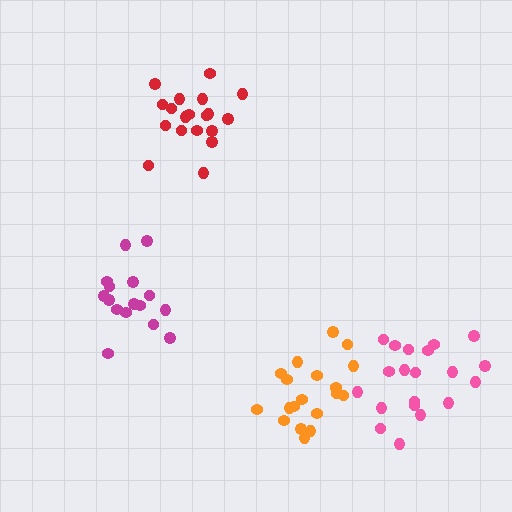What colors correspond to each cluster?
The clusters are colored: red, orange, magenta, pink.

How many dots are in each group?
Group 1: 19 dots, Group 2: 19 dots, Group 3: 16 dots, Group 4: 20 dots (74 total).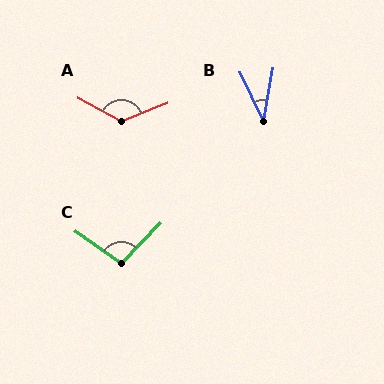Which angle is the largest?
A, at approximately 131 degrees.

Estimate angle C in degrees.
Approximately 98 degrees.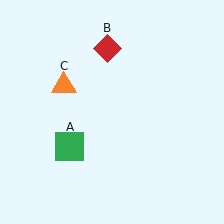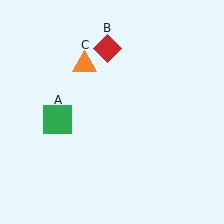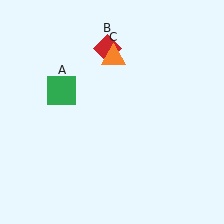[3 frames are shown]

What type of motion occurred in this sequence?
The green square (object A), orange triangle (object C) rotated clockwise around the center of the scene.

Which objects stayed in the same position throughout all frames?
Red diamond (object B) remained stationary.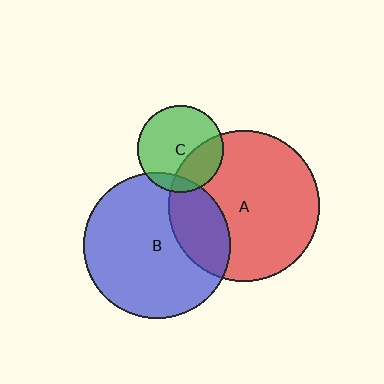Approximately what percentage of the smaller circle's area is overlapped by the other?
Approximately 10%.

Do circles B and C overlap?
Yes.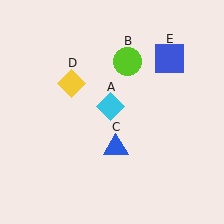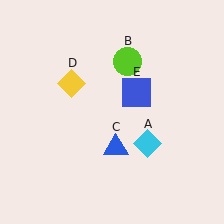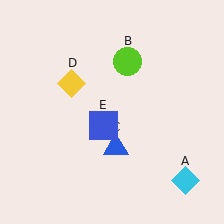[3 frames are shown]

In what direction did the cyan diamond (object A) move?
The cyan diamond (object A) moved down and to the right.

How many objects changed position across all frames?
2 objects changed position: cyan diamond (object A), blue square (object E).